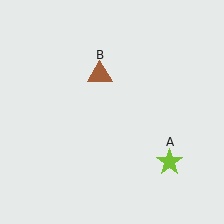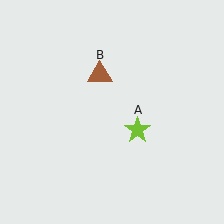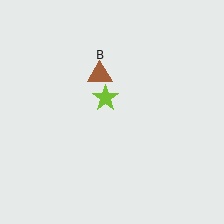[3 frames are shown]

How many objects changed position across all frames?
1 object changed position: lime star (object A).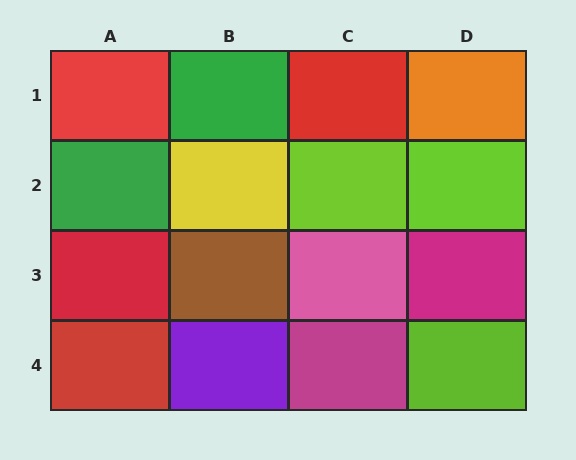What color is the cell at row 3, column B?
Brown.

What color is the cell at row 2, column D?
Lime.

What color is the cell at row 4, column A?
Red.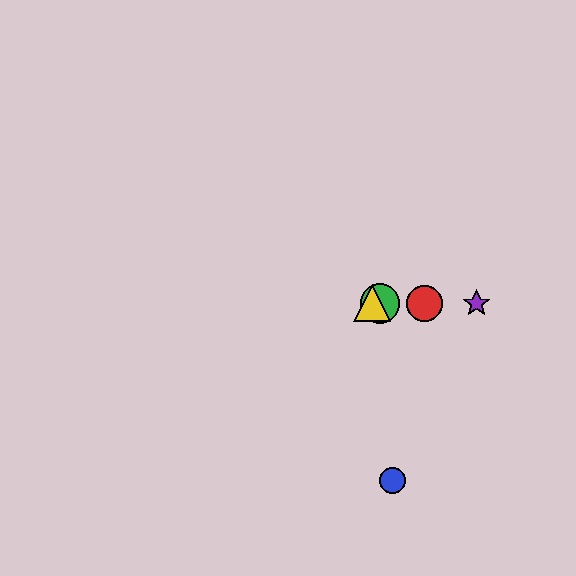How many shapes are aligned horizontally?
4 shapes (the red circle, the green circle, the yellow triangle, the purple star) are aligned horizontally.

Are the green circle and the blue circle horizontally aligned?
No, the green circle is at y≈303 and the blue circle is at y≈481.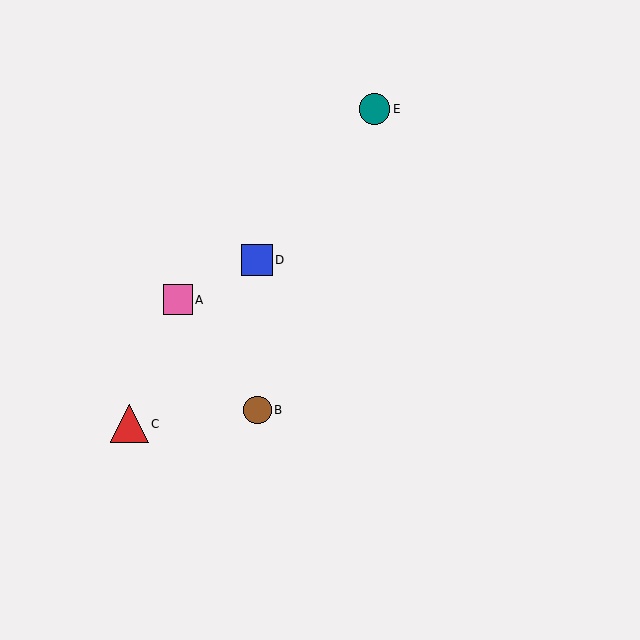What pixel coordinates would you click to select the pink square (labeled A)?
Click at (178, 300) to select the pink square A.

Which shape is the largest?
The red triangle (labeled C) is the largest.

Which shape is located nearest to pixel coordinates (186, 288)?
The pink square (labeled A) at (178, 300) is nearest to that location.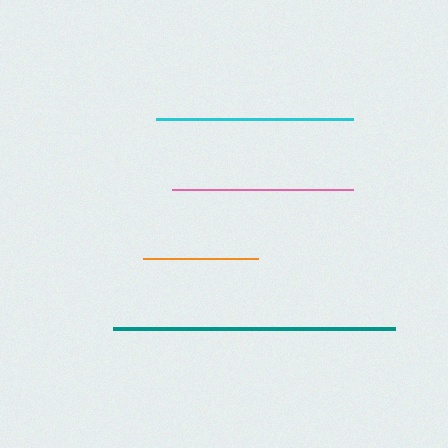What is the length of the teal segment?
The teal segment is approximately 283 pixels long.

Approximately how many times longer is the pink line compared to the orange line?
The pink line is approximately 1.6 times the length of the orange line.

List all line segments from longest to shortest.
From longest to shortest: teal, cyan, pink, orange.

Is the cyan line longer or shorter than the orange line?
The cyan line is longer than the orange line.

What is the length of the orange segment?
The orange segment is approximately 115 pixels long.